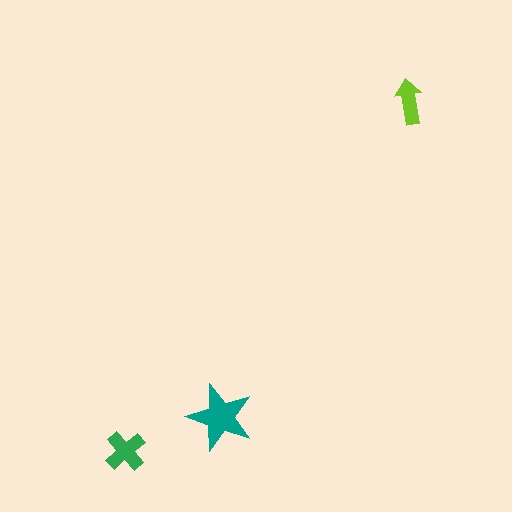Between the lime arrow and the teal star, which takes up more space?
The teal star.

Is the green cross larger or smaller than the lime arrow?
Larger.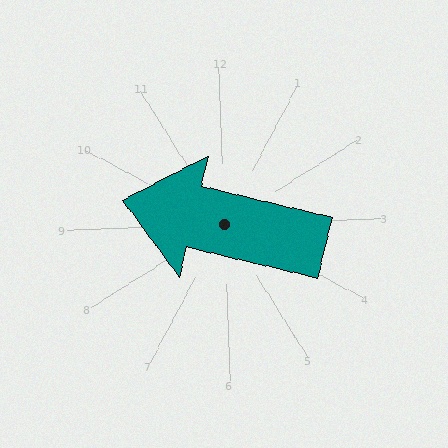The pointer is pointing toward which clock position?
Roughly 10 o'clock.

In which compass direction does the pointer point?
West.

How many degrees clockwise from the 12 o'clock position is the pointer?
Approximately 285 degrees.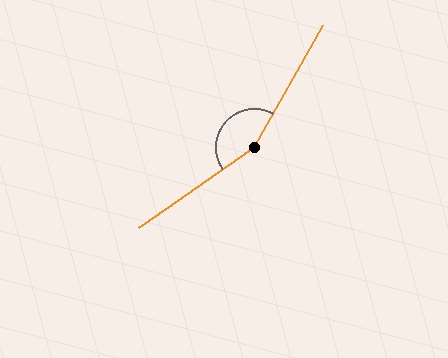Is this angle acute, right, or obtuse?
It is obtuse.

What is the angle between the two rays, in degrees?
Approximately 154 degrees.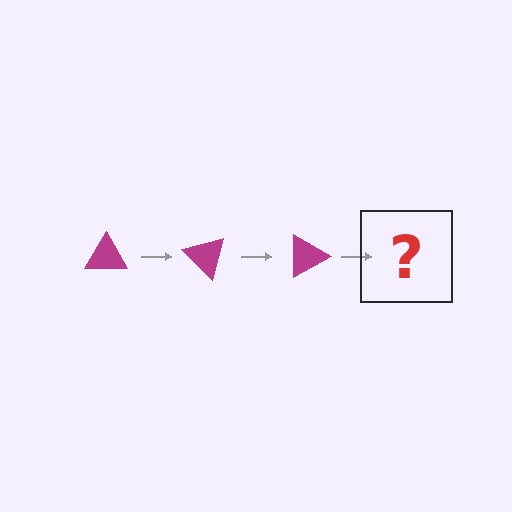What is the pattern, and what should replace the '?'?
The pattern is that the triangle rotates 45 degrees each step. The '?' should be a magenta triangle rotated 135 degrees.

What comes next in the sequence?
The next element should be a magenta triangle rotated 135 degrees.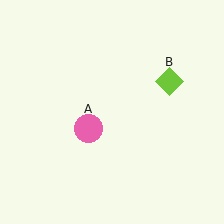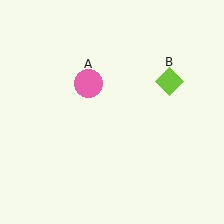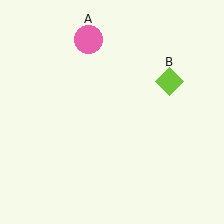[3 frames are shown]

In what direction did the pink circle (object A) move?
The pink circle (object A) moved up.